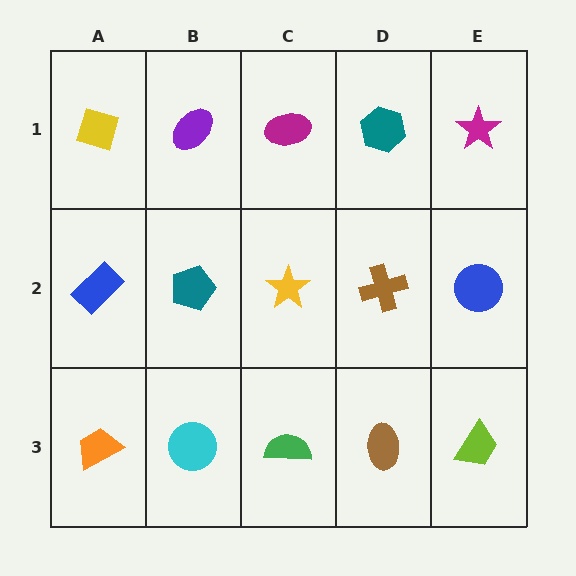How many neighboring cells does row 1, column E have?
2.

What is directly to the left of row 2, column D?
A yellow star.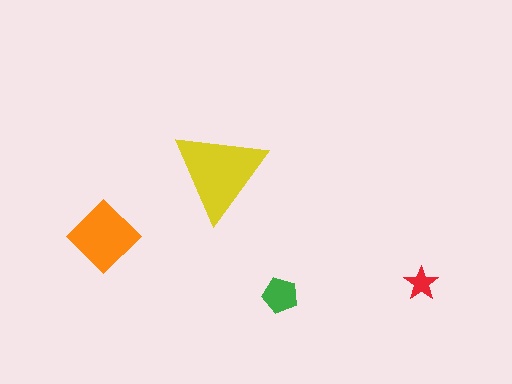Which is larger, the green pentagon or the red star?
The green pentagon.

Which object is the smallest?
The red star.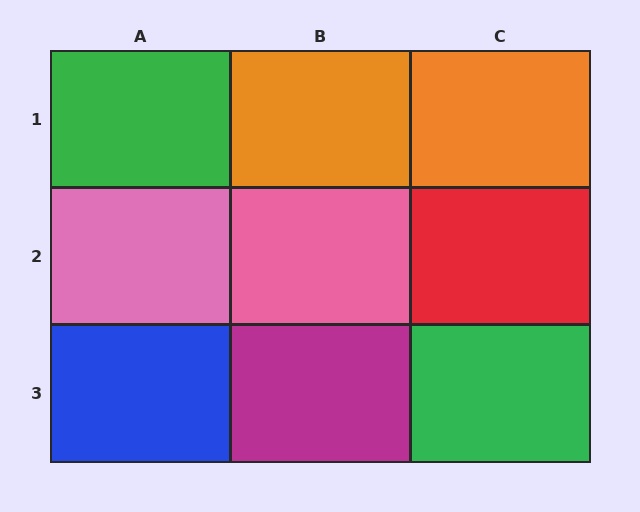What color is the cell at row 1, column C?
Orange.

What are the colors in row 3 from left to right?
Blue, magenta, green.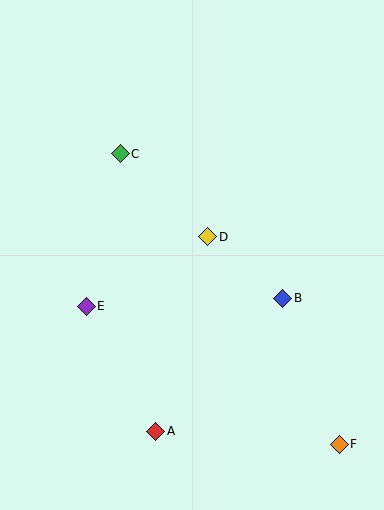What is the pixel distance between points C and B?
The distance between C and B is 217 pixels.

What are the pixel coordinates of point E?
Point E is at (86, 306).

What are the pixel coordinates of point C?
Point C is at (120, 154).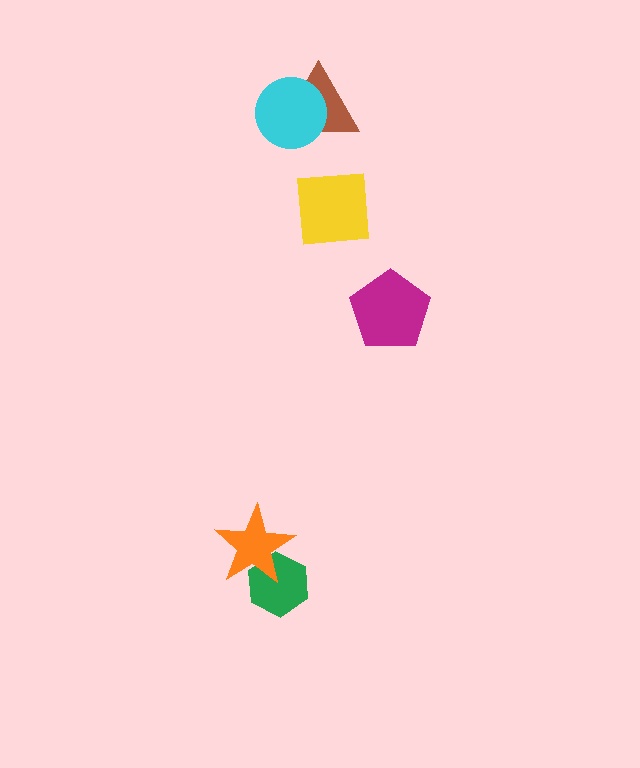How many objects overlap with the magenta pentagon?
0 objects overlap with the magenta pentagon.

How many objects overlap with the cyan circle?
1 object overlaps with the cyan circle.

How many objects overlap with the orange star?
1 object overlaps with the orange star.